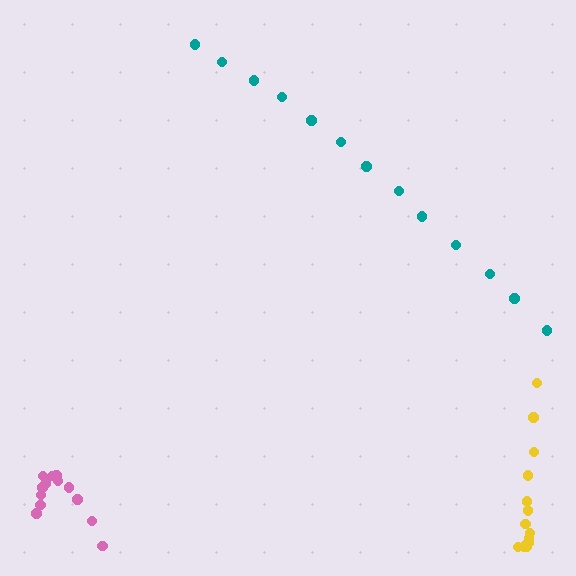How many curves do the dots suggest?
There are 3 distinct paths.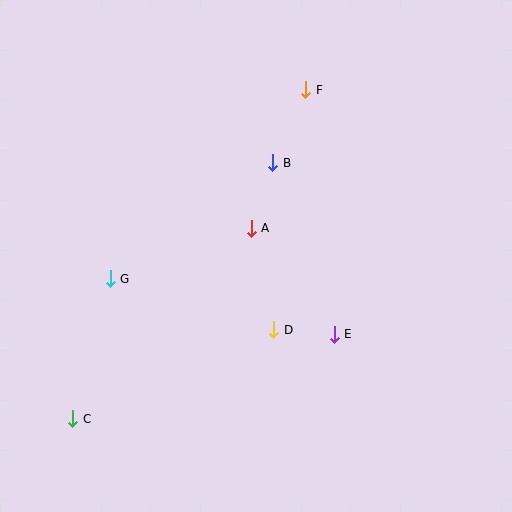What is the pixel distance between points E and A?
The distance between E and A is 135 pixels.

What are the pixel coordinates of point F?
Point F is at (306, 90).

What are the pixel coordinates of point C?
Point C is at (73, 419).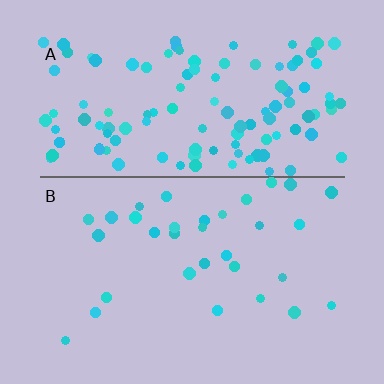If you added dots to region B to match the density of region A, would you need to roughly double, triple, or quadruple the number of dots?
Approximately quadruple.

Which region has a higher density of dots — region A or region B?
A (the top).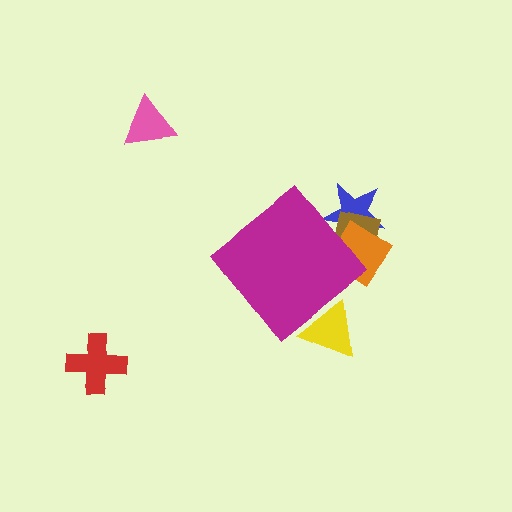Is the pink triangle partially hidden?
No, the pink triangle is fully visible.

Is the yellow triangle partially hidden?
Yes, the yellow triangle is partially hidden behind the magenta diamond.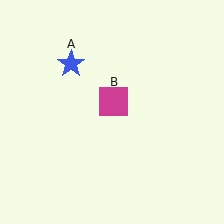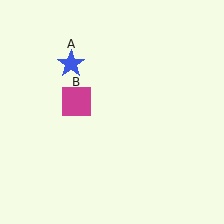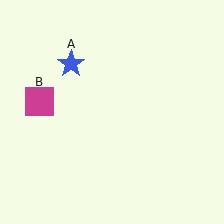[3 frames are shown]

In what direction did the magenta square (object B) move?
The magenta square (object B) moved left.